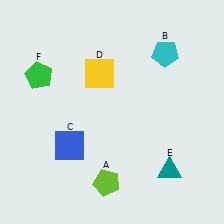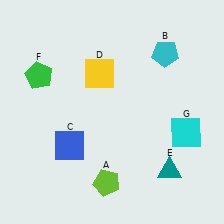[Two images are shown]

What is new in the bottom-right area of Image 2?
A cyan square (G) was added in the bottom-right area of Image 2.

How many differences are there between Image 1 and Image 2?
There is 1 difference between the two images.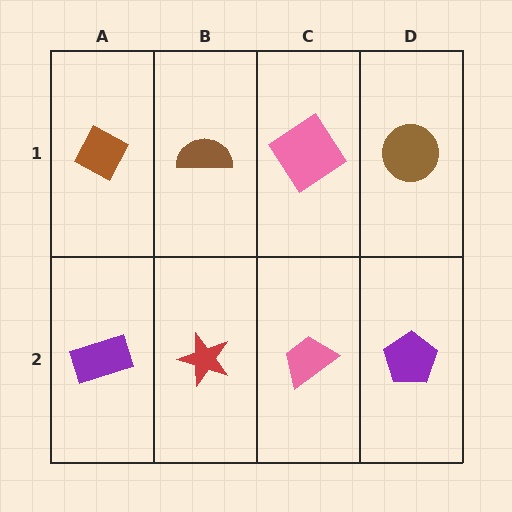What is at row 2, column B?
A red star.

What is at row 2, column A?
A purple rectangle.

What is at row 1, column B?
A brown semicircle.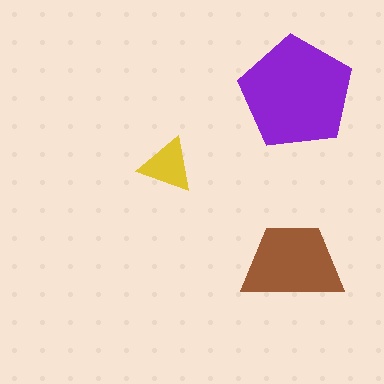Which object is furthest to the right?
The purple pentagon is rightmost.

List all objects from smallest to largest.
The yellow triangle, the brown trapezoid, the purple pentagon.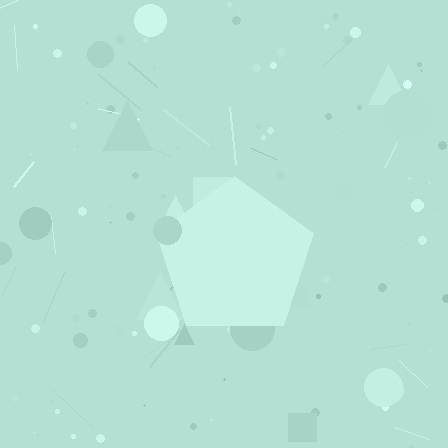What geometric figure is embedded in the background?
A pentagon is embedded in the background.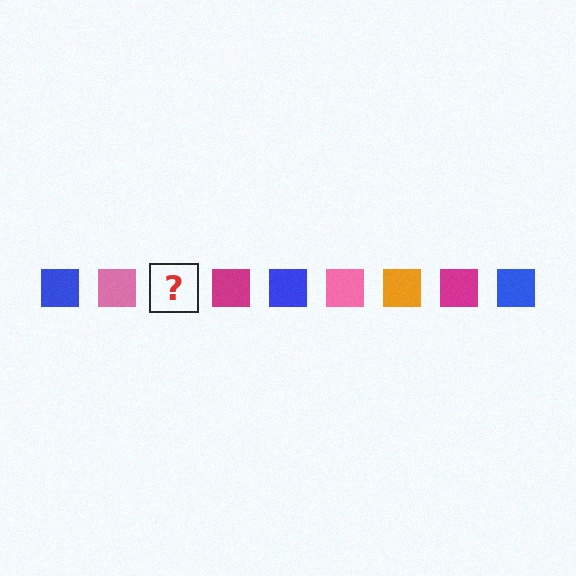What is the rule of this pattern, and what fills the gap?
The rule is that the pattern cycles through blue, pink, orange, magenta squares. The gap should be filled with an orange square.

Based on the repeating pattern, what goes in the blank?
The blank should be an orange square.